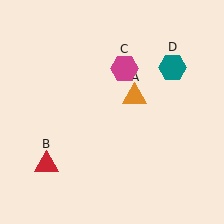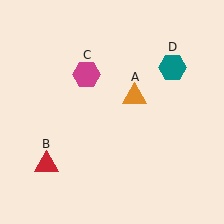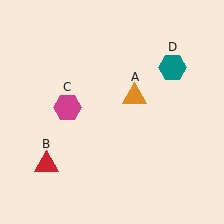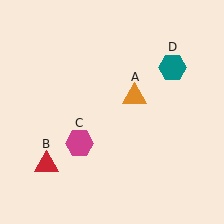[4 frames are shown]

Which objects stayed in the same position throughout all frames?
Orange triangle (object A) and red triangle (object B) and teal hexagon (object D) remained stationary.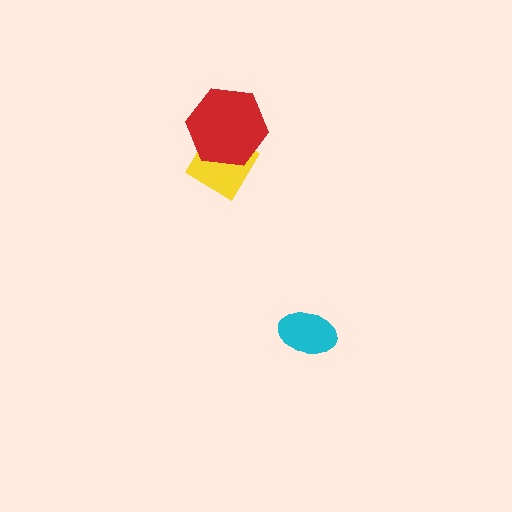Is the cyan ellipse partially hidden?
No, no other shape covers it.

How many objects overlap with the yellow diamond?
1 object overlaps with the yellow diamond.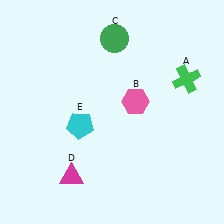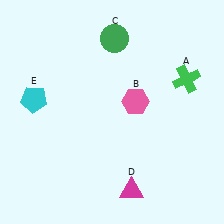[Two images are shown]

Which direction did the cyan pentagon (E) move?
The cyan pentagon (E) moved left.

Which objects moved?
The objects that moved are: the magenta triangle (D), the cyan pentagon (E).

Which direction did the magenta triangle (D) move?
The magenta triangle (D) moved right.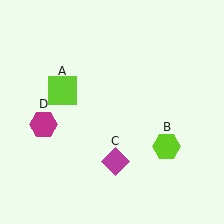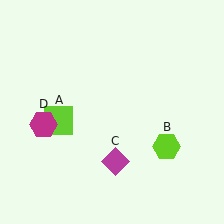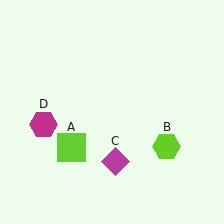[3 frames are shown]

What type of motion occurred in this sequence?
The lime square (object A) rotated counterclockwise around the center of the scene.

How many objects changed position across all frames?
1 object changed position: lime square (object A).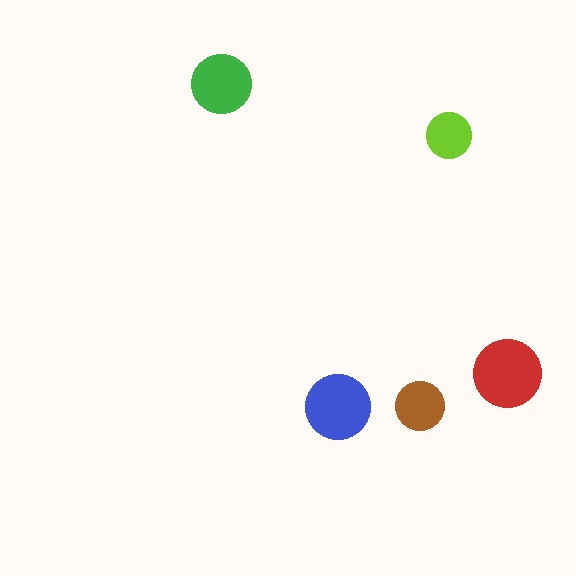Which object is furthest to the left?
The green circle is leftmost.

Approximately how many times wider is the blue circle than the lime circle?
About 1.5 times wider.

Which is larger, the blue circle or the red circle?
The red one.